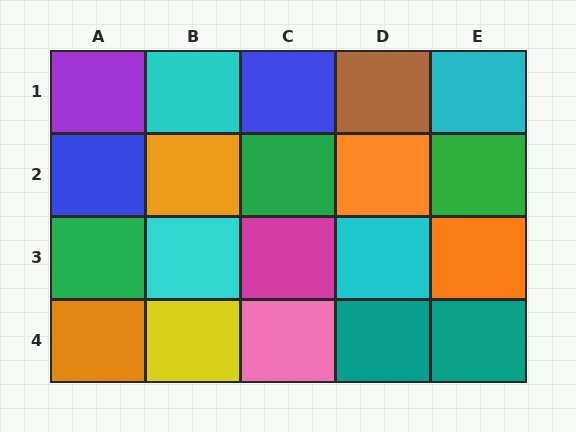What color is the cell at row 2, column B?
Orange.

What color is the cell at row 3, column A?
Green.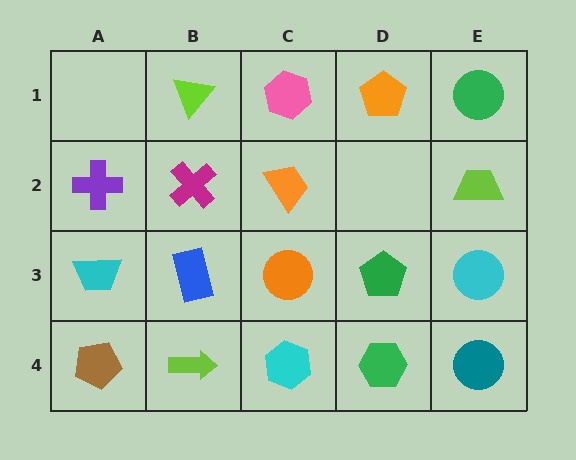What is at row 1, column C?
A pink hexagon.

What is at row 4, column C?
A cyan hexagon.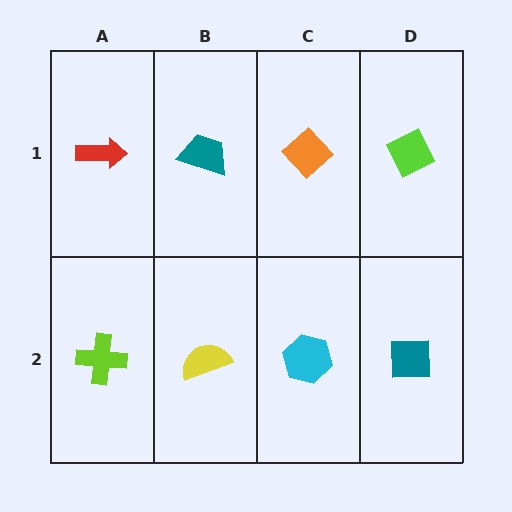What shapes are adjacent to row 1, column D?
A teal square (row 2, column D), an orange diamond (row 1, column C).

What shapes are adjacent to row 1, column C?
A cyan hexagon (row 2, column C), a teal trapezoid (row 1, column B), a lime diamond (row 1, column D).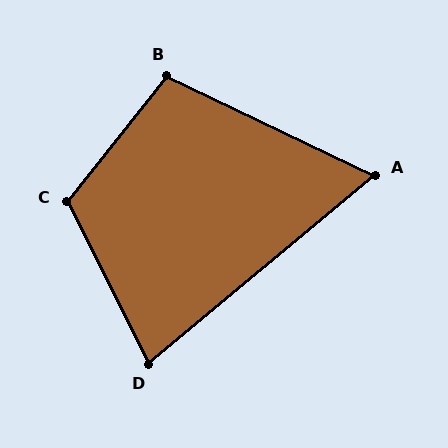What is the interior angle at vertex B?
Approximately 103 degrees (obtuse).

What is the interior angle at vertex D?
Approximately 77 degrees (acute).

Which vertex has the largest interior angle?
C, at approximately 115 degrees.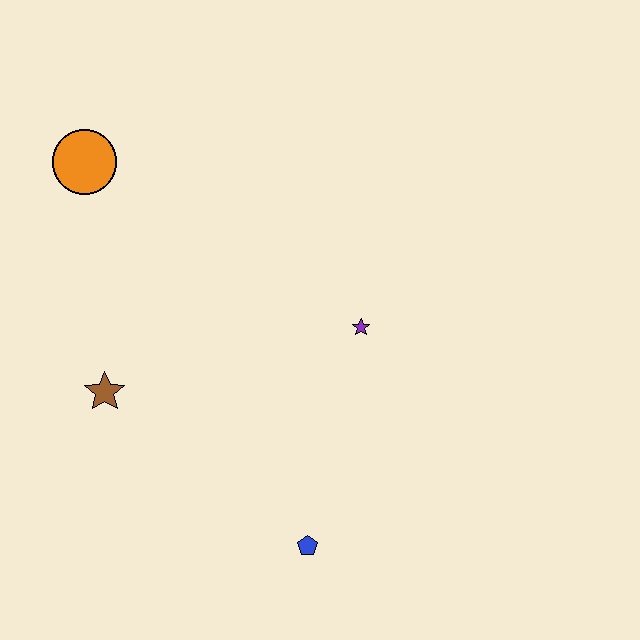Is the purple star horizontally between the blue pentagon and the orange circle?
No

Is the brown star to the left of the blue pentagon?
Yes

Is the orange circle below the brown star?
No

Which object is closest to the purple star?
The blue pentagon is closest to the purple star.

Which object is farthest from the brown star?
The purple star is farthest from the brown star.